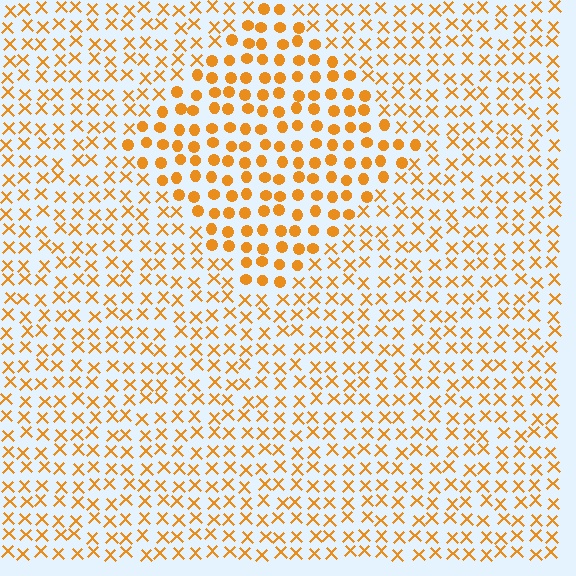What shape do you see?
I see a diamond.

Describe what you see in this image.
The image is filled with small orange elements arranged in a uniform grid. A diamond-shaped region contains circles, while the surrounding area contains X marks. The boundary is defined purely by the change in element shape.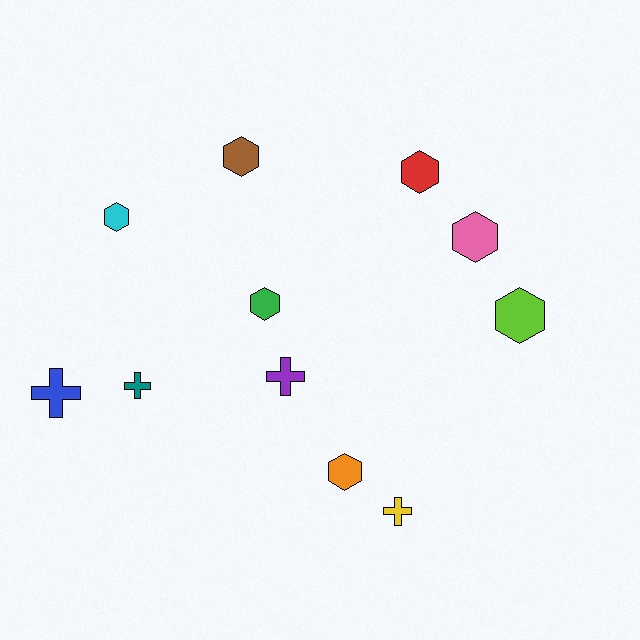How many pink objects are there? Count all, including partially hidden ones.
There is 1 pink object.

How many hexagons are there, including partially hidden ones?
There are 7 hexagons.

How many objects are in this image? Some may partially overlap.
There are 11 objects.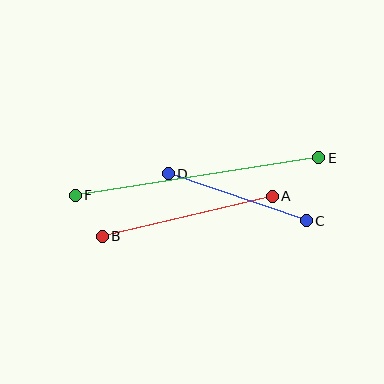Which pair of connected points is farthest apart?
Points E and F are farthest apart.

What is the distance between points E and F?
The distance is approximately 247 pixels.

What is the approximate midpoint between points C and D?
The midpoint is at approximately (237, 197) pixels.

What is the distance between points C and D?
The distance is approximately 146 pixels.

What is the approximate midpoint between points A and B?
The midpoint is at approximately (187, 216) pixels.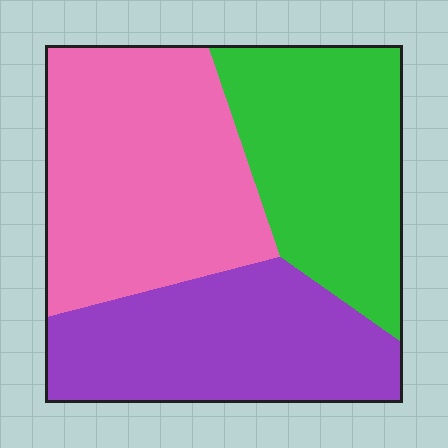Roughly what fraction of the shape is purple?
Purple covers about 30% of the shape.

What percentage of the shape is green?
Green covers 30% of the shape.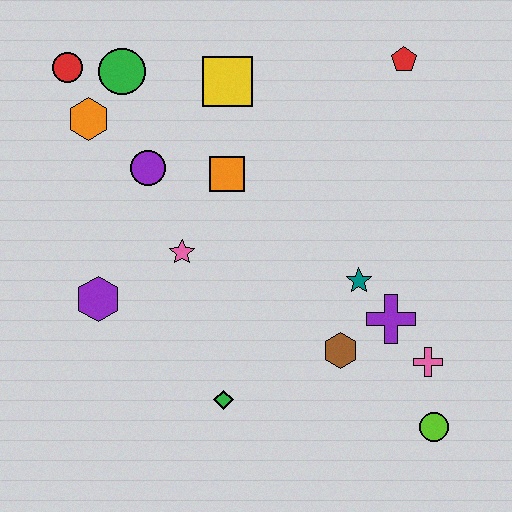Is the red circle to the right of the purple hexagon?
No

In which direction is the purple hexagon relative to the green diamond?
The purple hexagon is to the left of the green diamond.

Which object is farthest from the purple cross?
The red circle is farthest from the purple cross.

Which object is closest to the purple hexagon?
The pink star is closest to the purple hexagon.